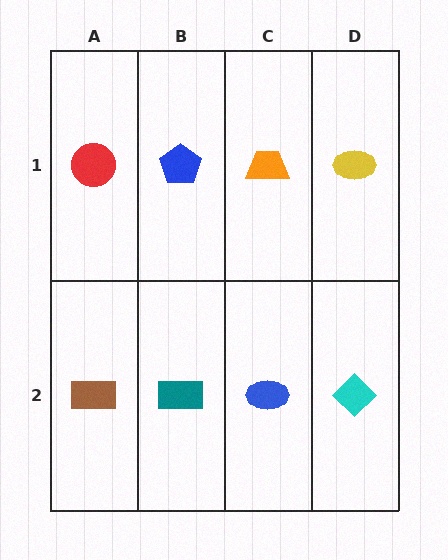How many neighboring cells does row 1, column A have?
2.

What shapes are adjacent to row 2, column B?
A blue pentagon (row 1, column B), a brown rectangle (row 2, column A), a blue ellipse (row 2, column C).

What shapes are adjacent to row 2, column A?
A red circle (row 1, column A), a teal rectangle (row 2, column B).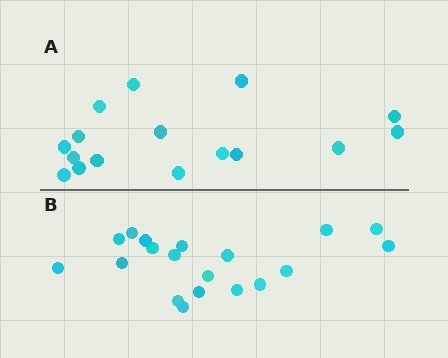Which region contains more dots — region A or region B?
Region B (the bottom region) has more dots.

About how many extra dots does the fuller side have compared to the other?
Region B has just a few more — roughly 2 or 3 more dots than region A.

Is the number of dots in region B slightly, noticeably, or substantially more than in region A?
Region B has only slightly more — the two regions are fairly close. The ratio is roughly 1.2 to 1.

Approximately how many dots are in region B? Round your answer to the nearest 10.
About 20 dots. (The exact count is 19, which rounds to 20.)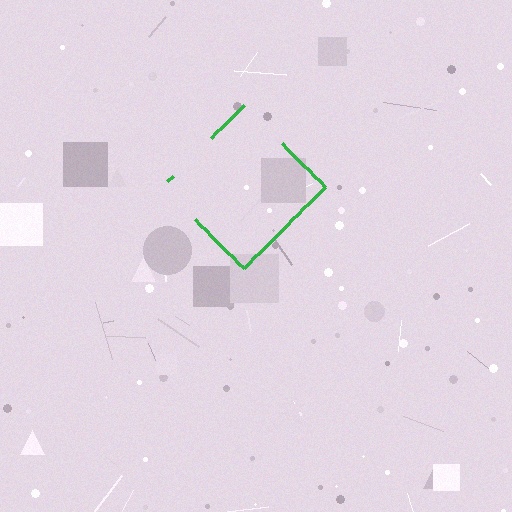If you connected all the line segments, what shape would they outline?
They would outline a diamond.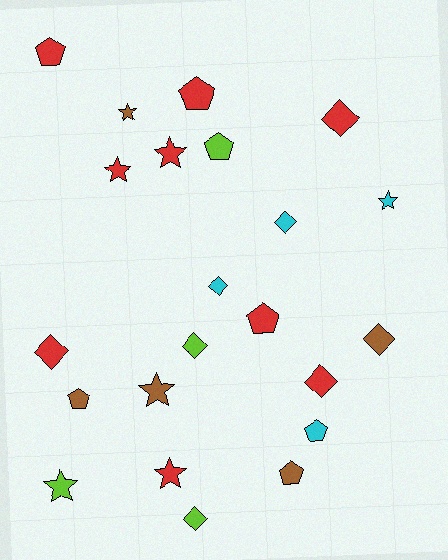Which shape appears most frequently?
Diamond, with 8 objects.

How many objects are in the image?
There are 22 objects.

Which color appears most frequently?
Red, with 9 objects.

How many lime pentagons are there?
There is 1 lime pentagon.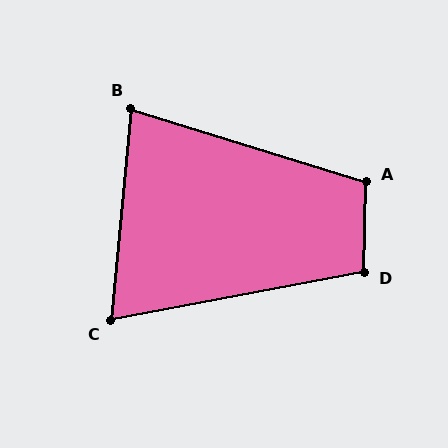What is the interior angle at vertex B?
Approximately 78 degrees (acute).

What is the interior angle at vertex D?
Approximately 102 degrees (obtuse).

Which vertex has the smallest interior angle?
C, at approximately 74 degrees.